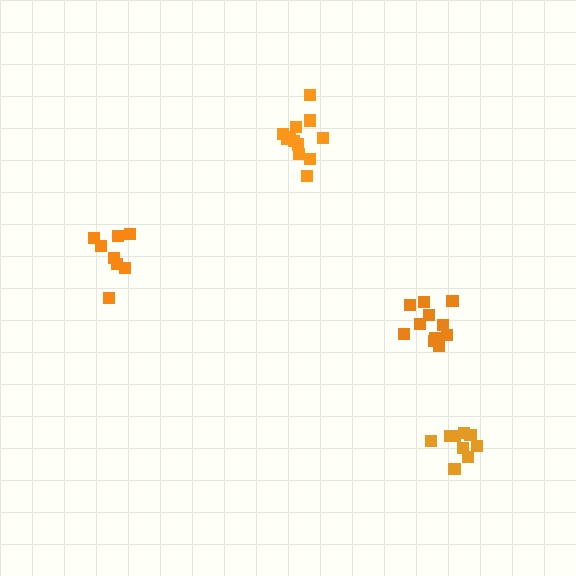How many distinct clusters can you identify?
There are 4 distinct clusters.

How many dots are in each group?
Group 1: 8 dots, Group 2: 12 dots, Group 3: 11 dots, Group 4: 9 dots (40 total).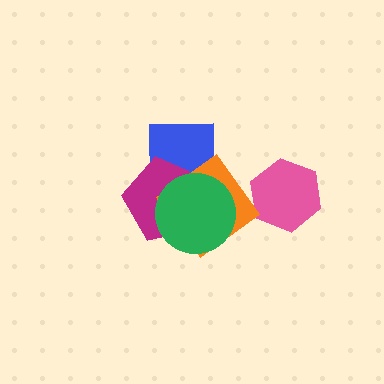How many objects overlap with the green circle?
3 objects overlap with the green circle.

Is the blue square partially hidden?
Yes, it is partially covered by another shape.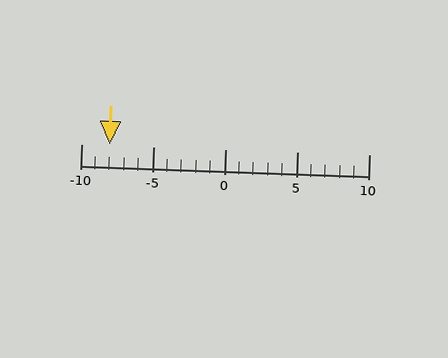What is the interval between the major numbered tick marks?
The major tick marks are spaced 5 units apart.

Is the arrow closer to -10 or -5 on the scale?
The arrow is closer to -10.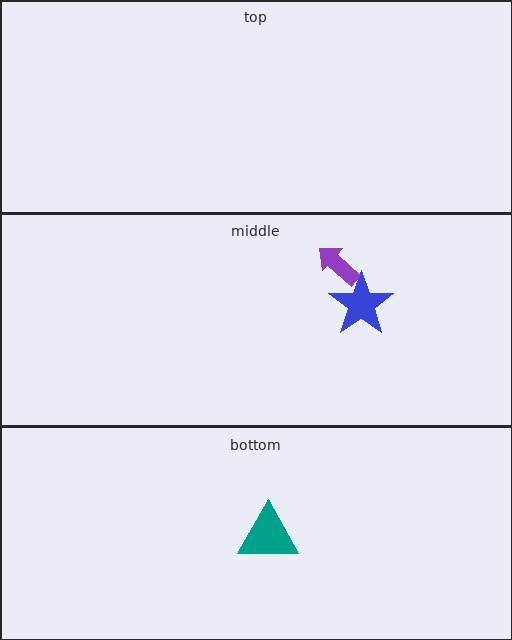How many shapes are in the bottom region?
1.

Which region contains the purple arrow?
The middle region.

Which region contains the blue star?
The middle region.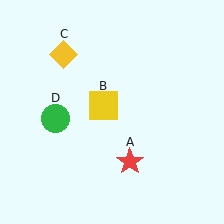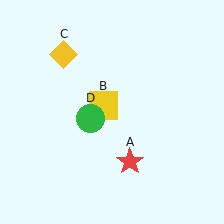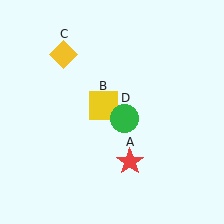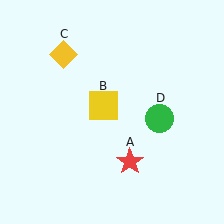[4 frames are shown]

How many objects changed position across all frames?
1 object changed position: green circle (object D).